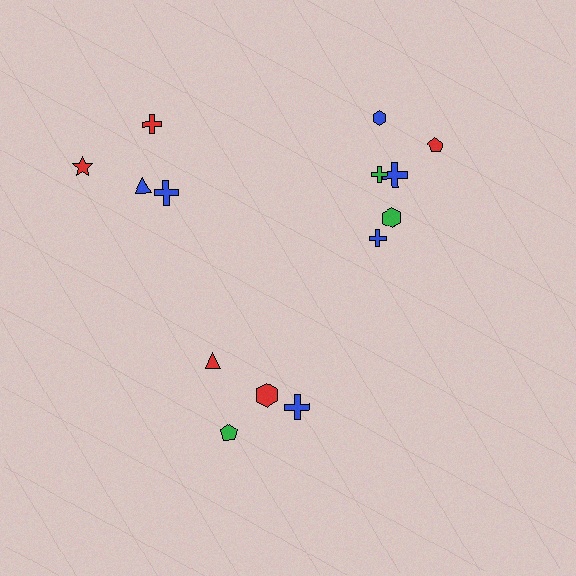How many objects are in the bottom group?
There are 4 objects.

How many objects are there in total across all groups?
There are 14 objects.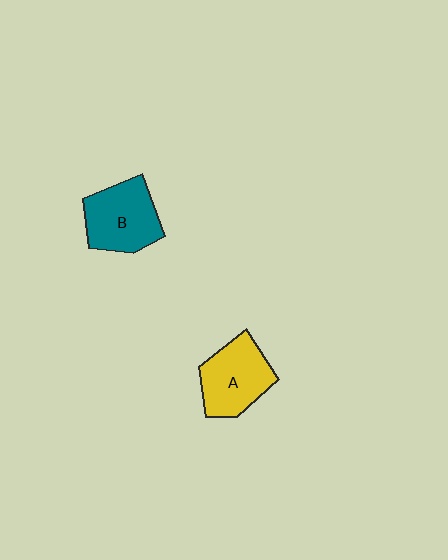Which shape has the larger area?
Shape B (teal).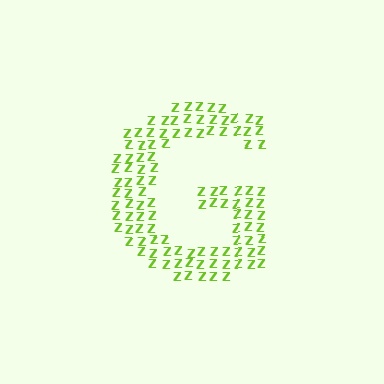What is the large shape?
The large shape is the letter G.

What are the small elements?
The small elements are letter Z's.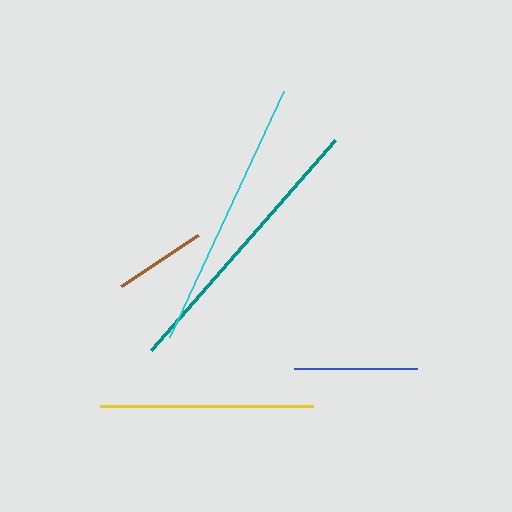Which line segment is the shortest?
The brown line is the shortest at approximately 93 pixels.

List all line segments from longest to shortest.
From longest to shortest: teal, cyan, yellow, blue, brown.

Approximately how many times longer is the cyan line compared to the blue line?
The cyan line is approximately 2.2 times the length of the blue line.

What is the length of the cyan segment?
The cyan segment is approximately 271 pixels long.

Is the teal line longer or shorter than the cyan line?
The teal line is longer than the cyan line.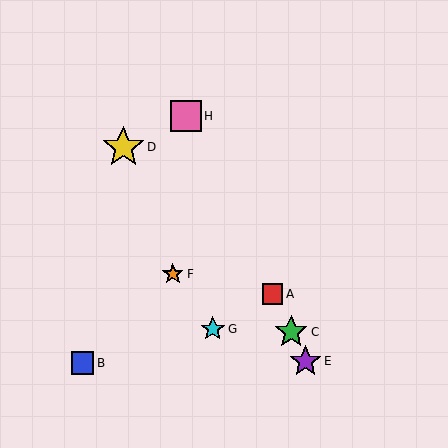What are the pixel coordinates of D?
Object D is at (123, 147).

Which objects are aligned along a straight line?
Objects A, C, E, H are aligned along a straight line.